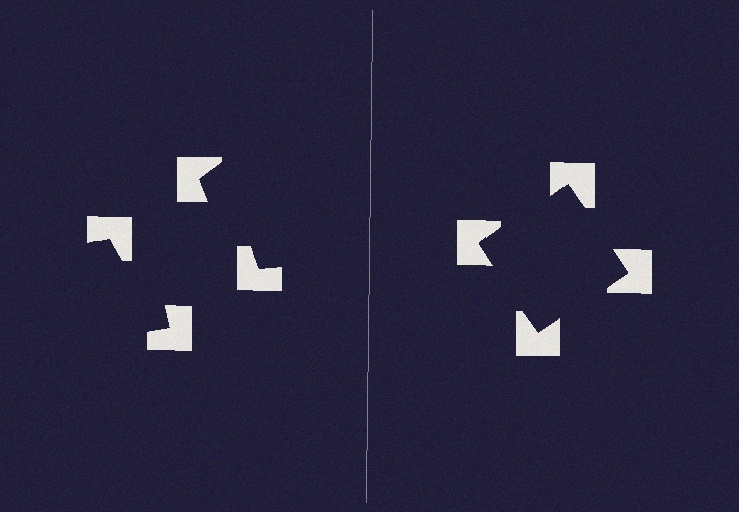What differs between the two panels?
The notched squares are positioned identically on both sides; only the wedge orientations differ. On the right they align to a square; on the left they are misaligned.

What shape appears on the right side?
An illusory square.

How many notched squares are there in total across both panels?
8 — 4 on each side.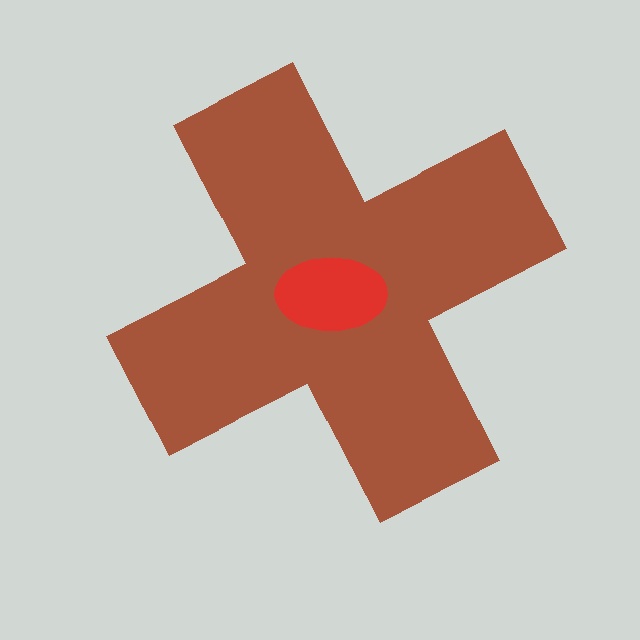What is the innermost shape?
The red ellipse.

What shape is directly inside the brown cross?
The red ellipse.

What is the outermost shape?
The brown cross.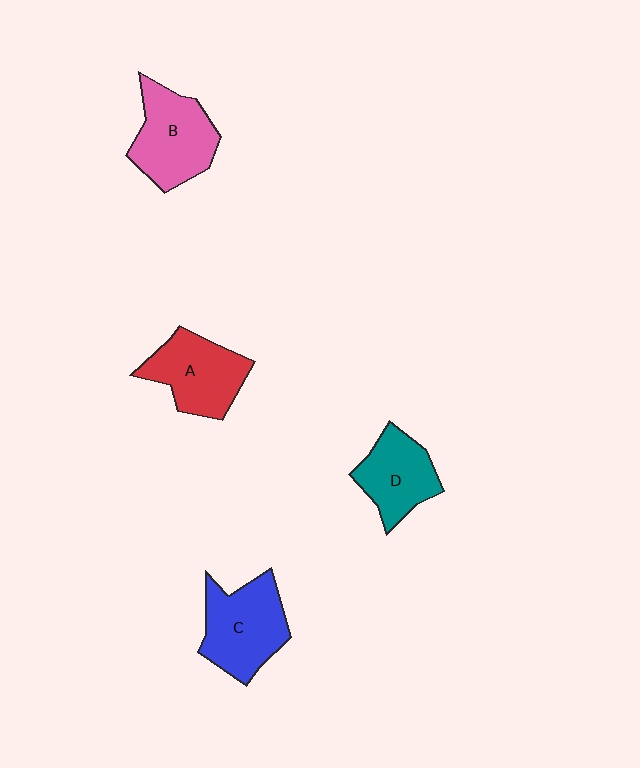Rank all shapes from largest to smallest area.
From largest to smallest: C (blue), B (pink), A (red), D (teal).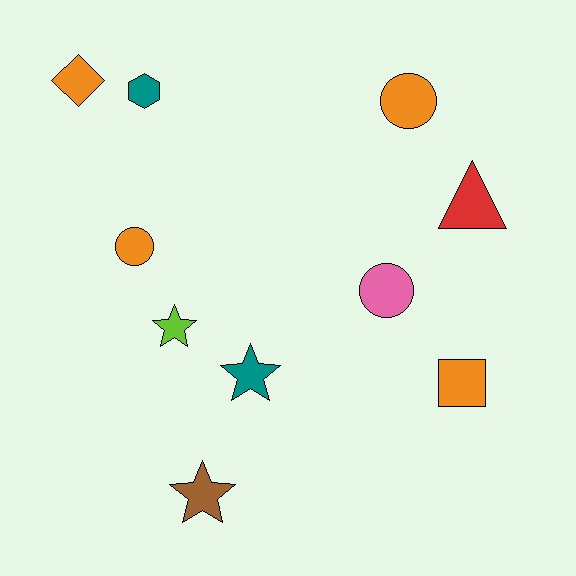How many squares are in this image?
There is 1 square.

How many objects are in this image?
There are 10 objects.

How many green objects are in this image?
There are no green objects.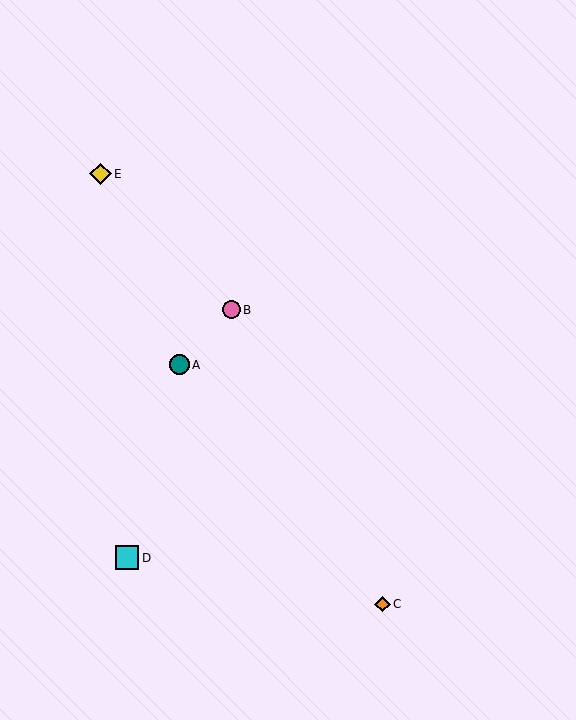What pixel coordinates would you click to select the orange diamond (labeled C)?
Click at (382, 604) to select the orange diamond C.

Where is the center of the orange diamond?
The center of the orange diamond is at (382, 604).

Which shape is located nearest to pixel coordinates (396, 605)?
The orange diamond (labeled C) at (382, 604) is nearest to that location.